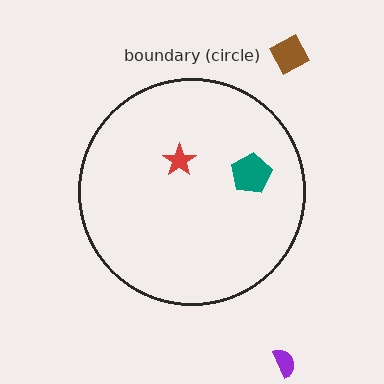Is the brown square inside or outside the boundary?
Outside.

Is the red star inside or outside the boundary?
Inside.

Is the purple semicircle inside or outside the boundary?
Outside.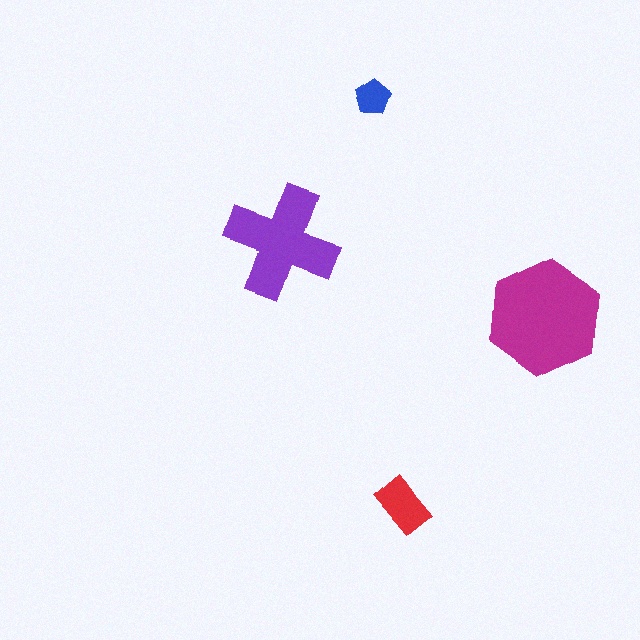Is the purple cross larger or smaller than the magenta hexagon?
Smaller.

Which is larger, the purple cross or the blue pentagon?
The purple cross.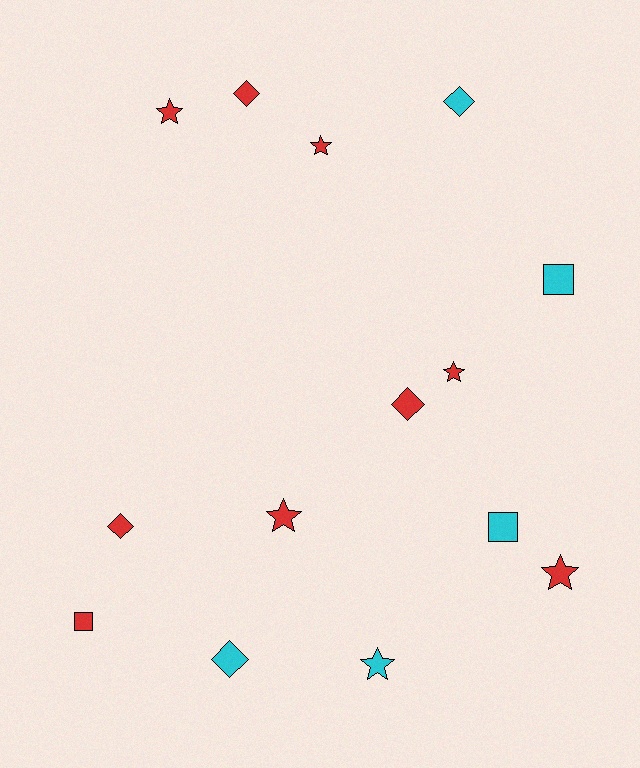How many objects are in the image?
There are 14 objects.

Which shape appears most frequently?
Star, with 6 objects.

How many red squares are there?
There is 1 red square.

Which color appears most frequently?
Red, with 9 objects.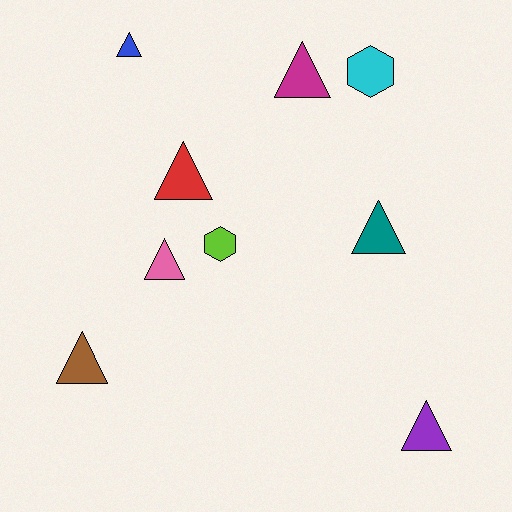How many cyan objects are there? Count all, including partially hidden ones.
There is 1 cyan object.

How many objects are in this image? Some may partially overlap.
There are 9 objects.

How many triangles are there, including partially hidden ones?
There are 7 triangles.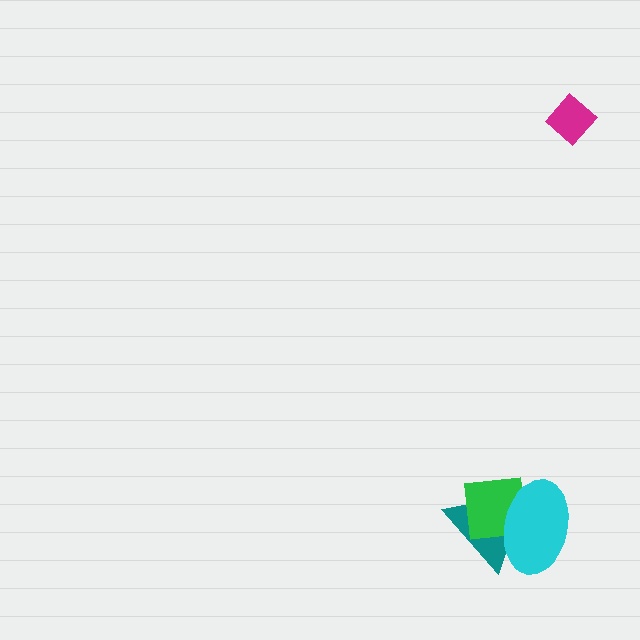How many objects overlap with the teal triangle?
2 objects overlap with the teal triangle.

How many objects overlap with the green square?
2 objects overlap with the green square.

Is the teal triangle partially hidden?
Yes, it is partially covered by another shape.